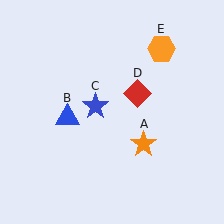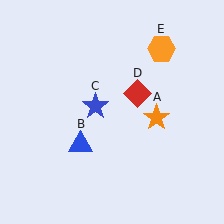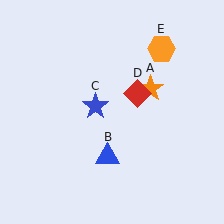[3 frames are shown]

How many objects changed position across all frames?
2 objects changed position: orange star (object A), blue triangle (object B).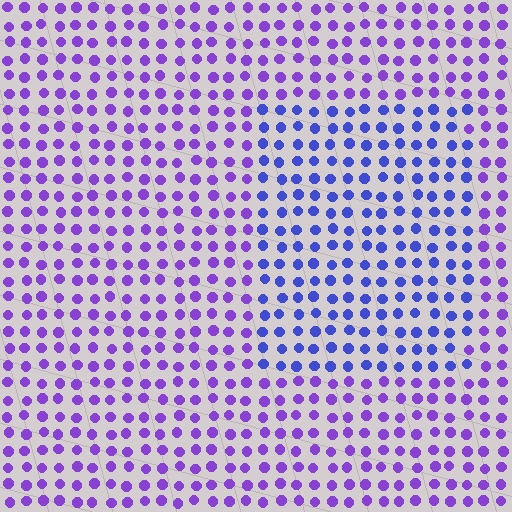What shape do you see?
I see a rectangle.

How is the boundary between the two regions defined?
The boundary is defined purely by a slight shift in hue (about 34 degrees). Spacing, size, and orientation are identical on both sides.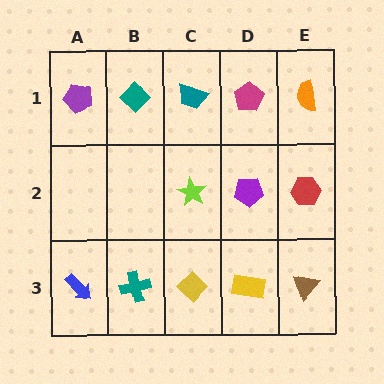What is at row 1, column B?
A teal diamond.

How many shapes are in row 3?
5 shapes.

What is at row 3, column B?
A teal cross.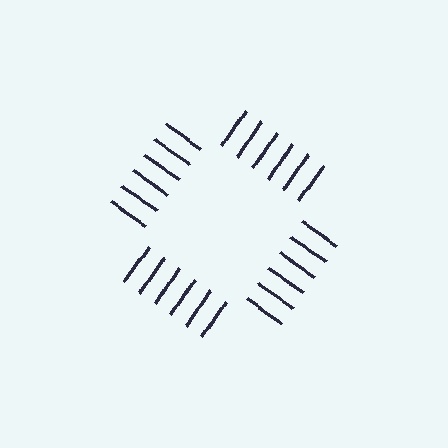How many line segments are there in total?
24 — 6 along each of the 4 edges.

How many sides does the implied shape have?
4 sides — the line-ends trace a square.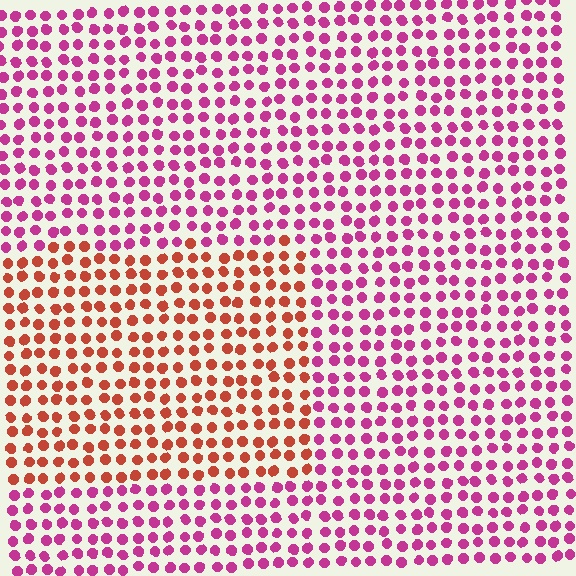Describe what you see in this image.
The image is filled with small magenta elements in a uniform arrangement. A rectangle-shaped region is visible where the elements are tinted to a slightly different hue, forming a subtle color boundary.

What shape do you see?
I see a rectangle.